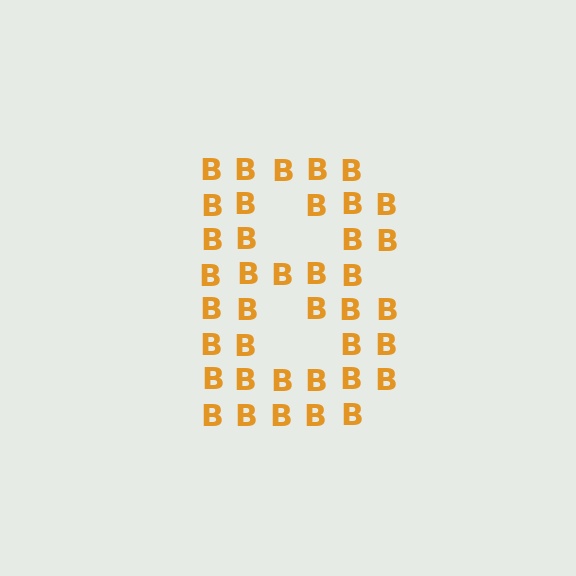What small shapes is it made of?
It is made of small letter B's.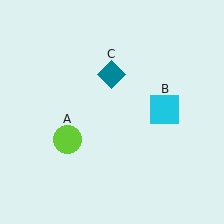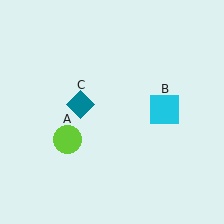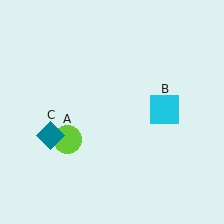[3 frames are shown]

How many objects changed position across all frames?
1 object changed position: teal diamond (object C).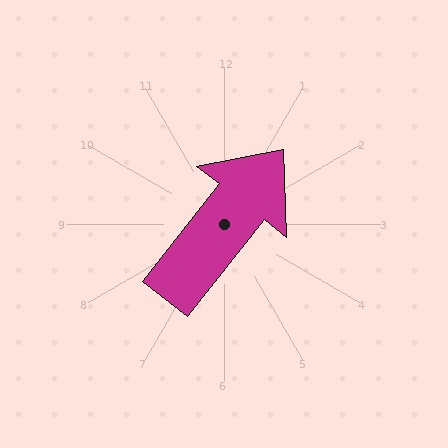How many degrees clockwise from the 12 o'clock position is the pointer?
Approximately 38 degrees.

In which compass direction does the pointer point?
Northeast.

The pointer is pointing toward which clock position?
Roughly 1 o'clock.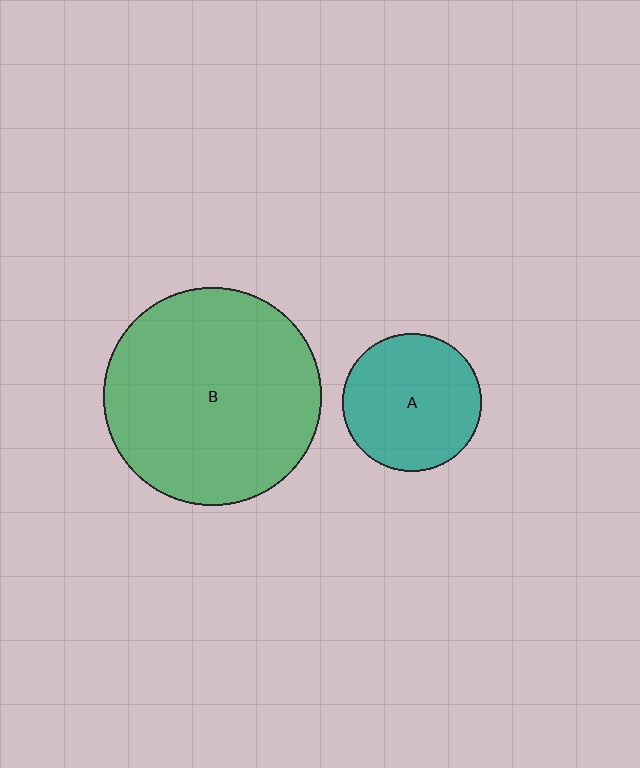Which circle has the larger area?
Circle B (green).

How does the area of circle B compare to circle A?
Approximately 2.5 times.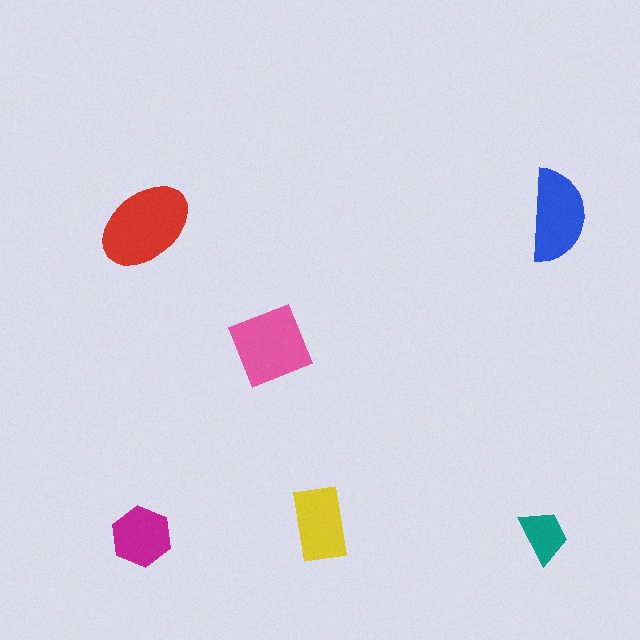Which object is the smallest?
The teal trapezoid.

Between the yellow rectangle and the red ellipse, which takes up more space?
The red ellipse.